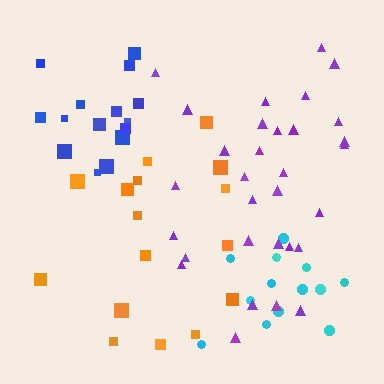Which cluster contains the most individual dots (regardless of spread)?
Purple (31).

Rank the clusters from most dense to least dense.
blue, purple, cyan, orange.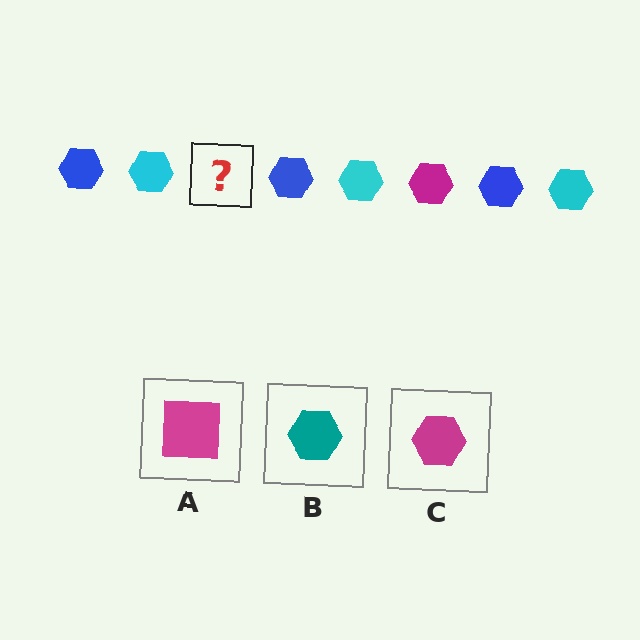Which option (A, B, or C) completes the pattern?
C.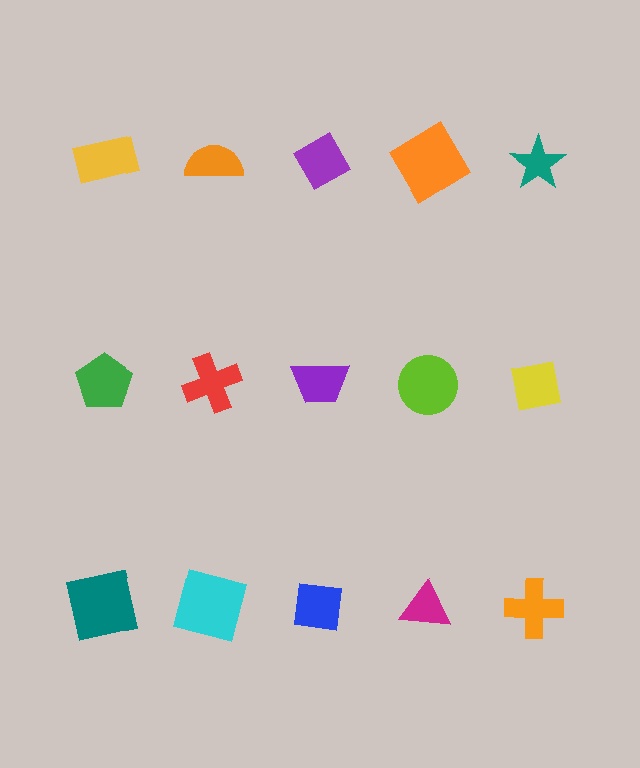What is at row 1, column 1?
A yellow rectangle.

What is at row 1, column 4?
An orange diamond.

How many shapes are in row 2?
5 shapes.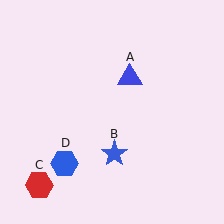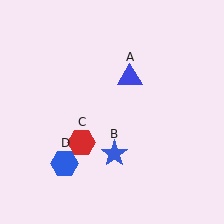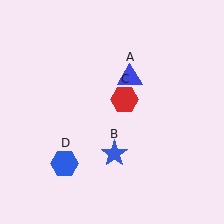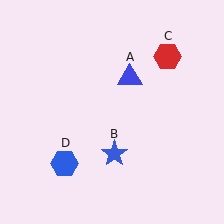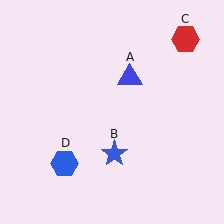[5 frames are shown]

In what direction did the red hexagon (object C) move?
The red hexagon (object C) moved up and to the right.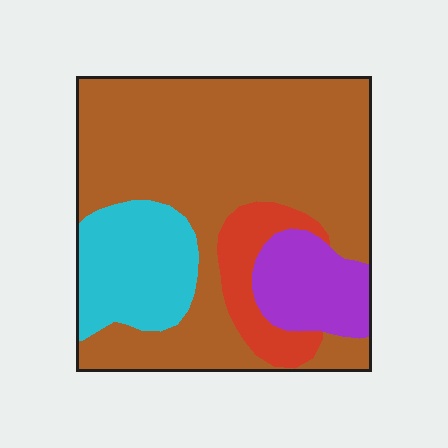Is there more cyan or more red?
Cyan.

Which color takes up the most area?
Brown, at roughly 65%.